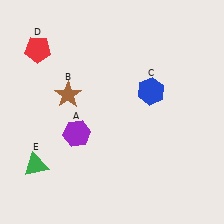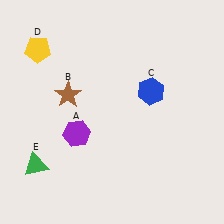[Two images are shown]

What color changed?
The pentagon (D) changed from red in Image 1 to yellow in Image 2.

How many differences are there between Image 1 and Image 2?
There is 1 difference between the two images.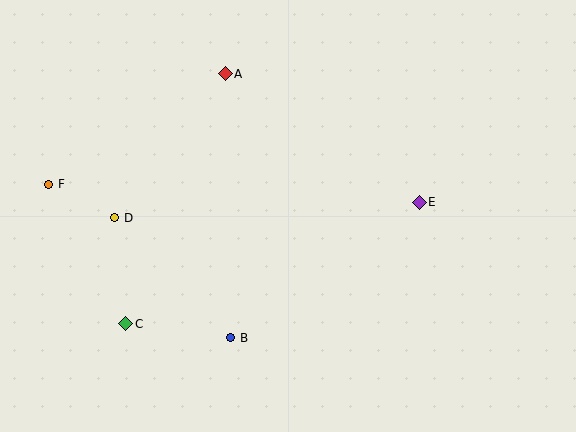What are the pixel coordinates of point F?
Point F is at (49, 184).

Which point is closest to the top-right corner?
Point E is closest to the top-right corner.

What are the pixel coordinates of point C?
Point C is at (126, 324).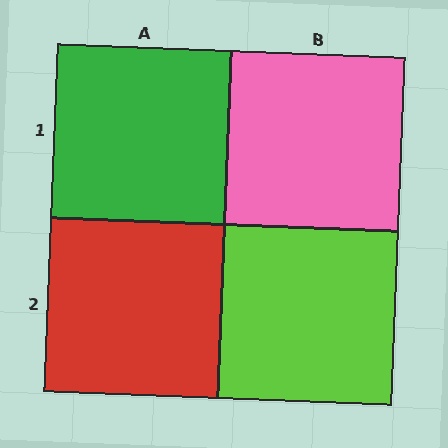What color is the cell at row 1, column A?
Green.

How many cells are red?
1 cell is red.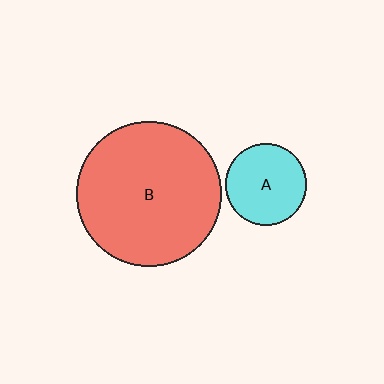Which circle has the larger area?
Circle B (red).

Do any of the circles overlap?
No, none of the circles overlap.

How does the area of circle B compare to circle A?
Approximately 3.1 times.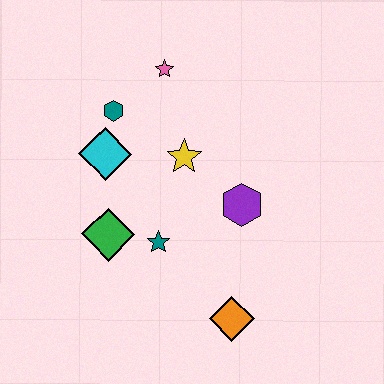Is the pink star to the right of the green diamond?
Yes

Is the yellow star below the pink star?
Yes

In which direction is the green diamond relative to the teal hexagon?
The green diamond is below the teal hexagon.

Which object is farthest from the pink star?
The orange diamond is farthest from the pink star.